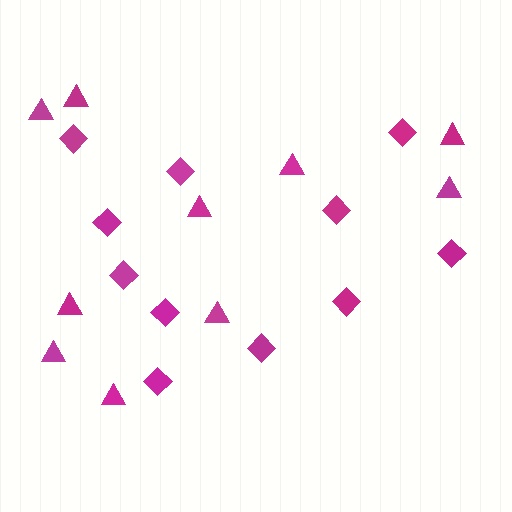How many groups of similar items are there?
There are 2 groups: one group of diamonds (11) and one group of triangles (10).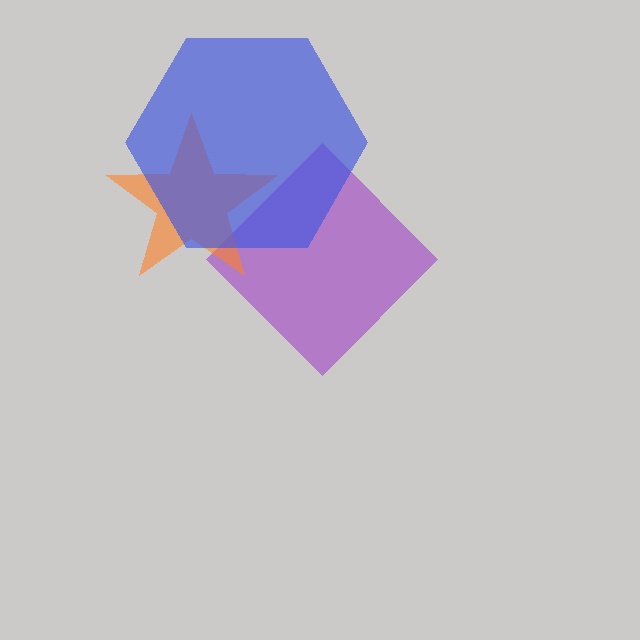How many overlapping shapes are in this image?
There are 3 overlapping shapes in the image.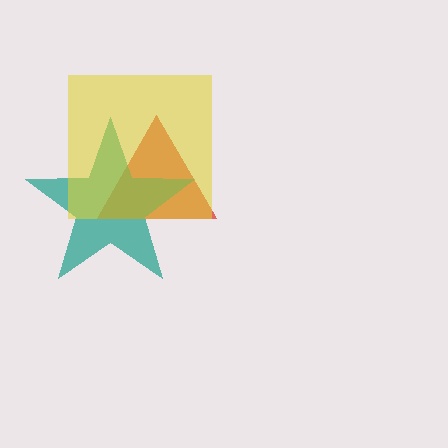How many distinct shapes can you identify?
There are 3 distinct shapes: a red triangle, a teal star, a yellow square.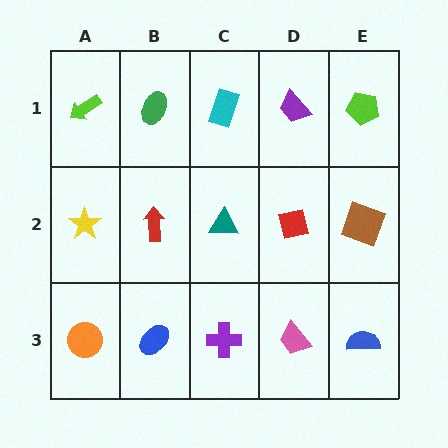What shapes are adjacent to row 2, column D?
A purple trapezoid (row 1, column D), a pink trapezoid (row 3, column D), a teal triangle (row 2, column C), a brown square (row 2, column E).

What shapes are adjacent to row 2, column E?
A lime pentagon (row 1, column E), a blue semicircle (row 3, column E), a red square (row 2, column D).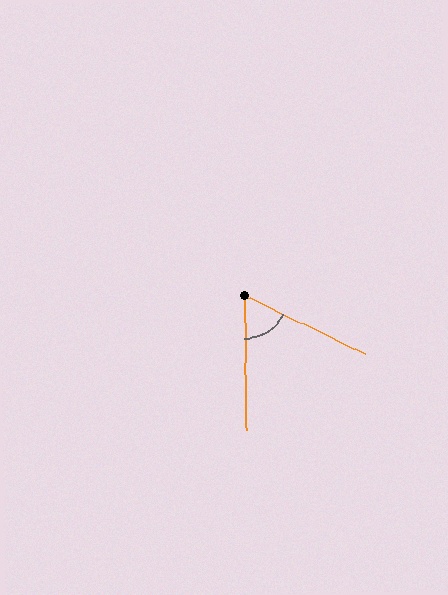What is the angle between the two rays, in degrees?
Approximately 63 degrees.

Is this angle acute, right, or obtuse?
It is acute.